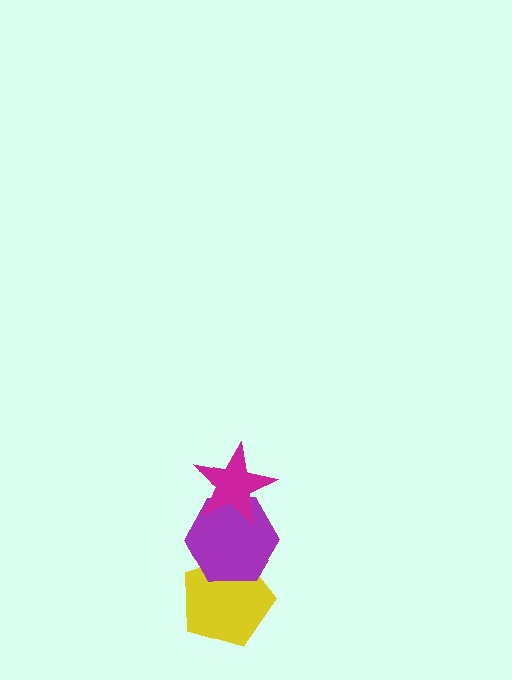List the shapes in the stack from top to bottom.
From top to bottom: the magenta star, the purple hexagon, the yellow pentagon.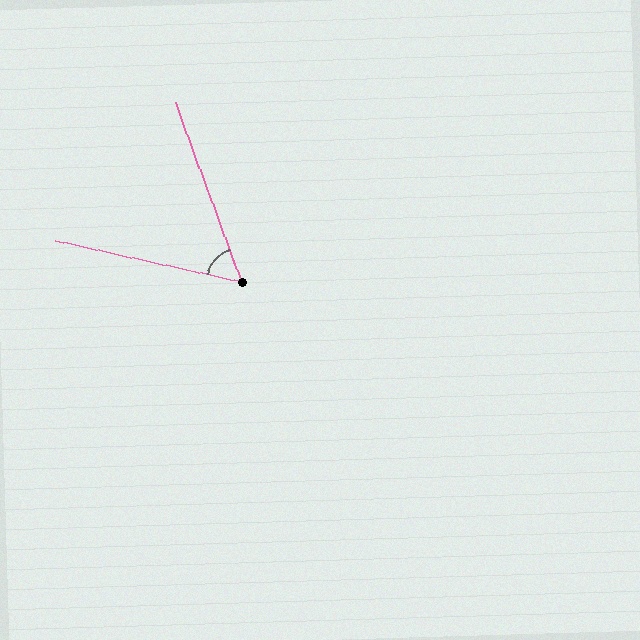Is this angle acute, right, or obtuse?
It is acute.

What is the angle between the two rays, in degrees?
Approximately 57 degrees.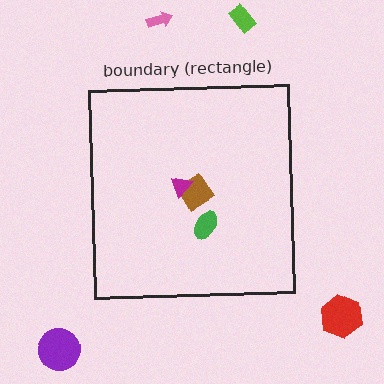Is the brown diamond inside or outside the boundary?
Inside.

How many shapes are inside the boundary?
3 inside, 4 outside.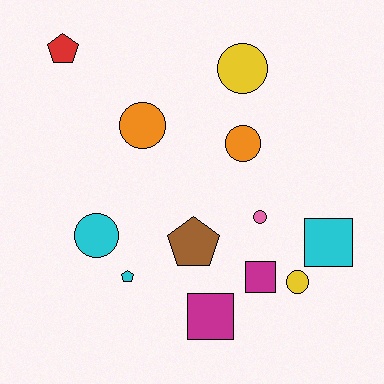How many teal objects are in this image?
There are no teal objects.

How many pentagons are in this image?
There are 3 pentagons.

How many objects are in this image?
There are 12 objects.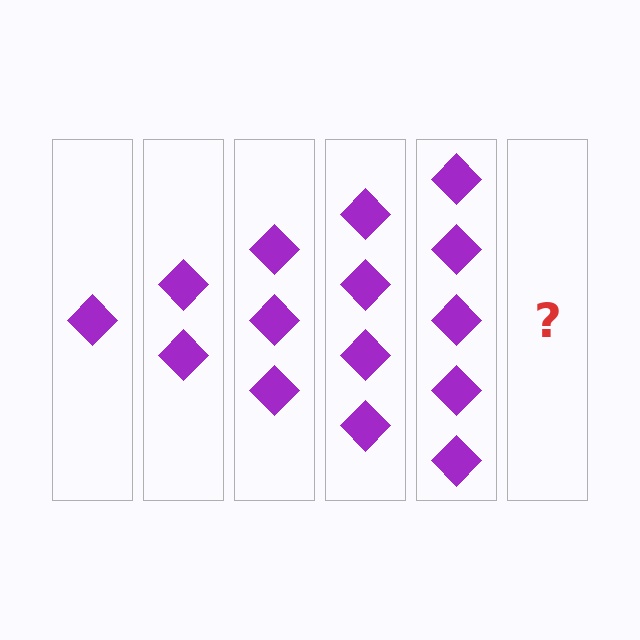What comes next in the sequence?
The next element should be 6 diamonds.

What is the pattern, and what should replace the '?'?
The pattern is that each step adds one more diamond. The '?' should be 6 diamonds.